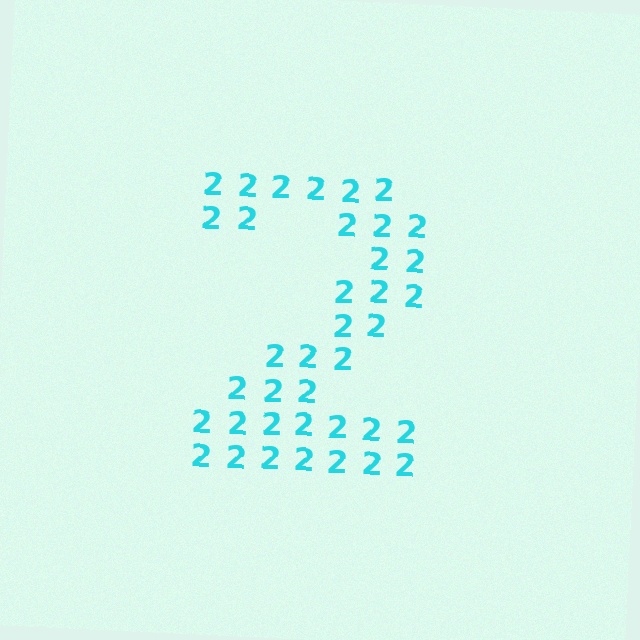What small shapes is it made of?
It is made of small digit 2's.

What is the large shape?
The large shape is the digit 2.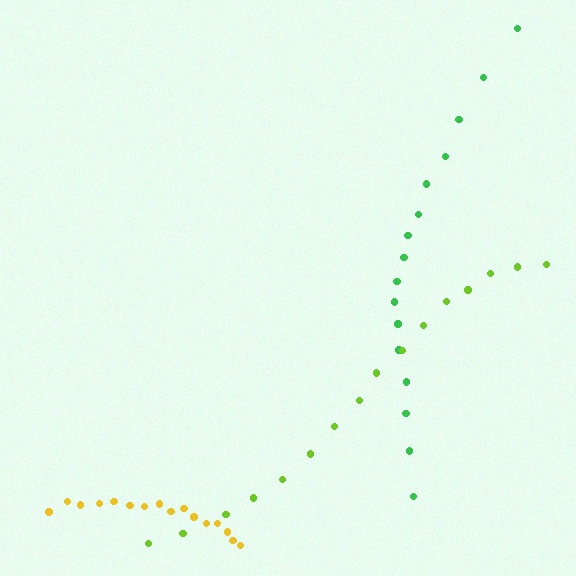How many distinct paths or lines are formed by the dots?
There are 3 distinct paths.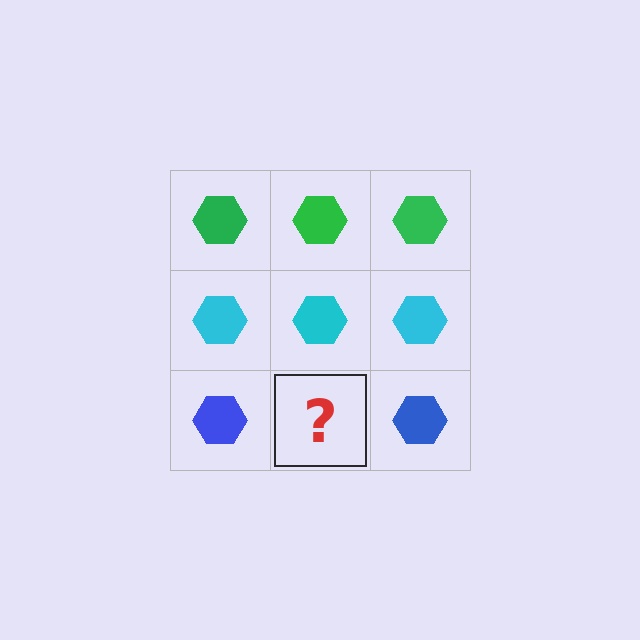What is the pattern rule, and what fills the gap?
The rule is that each row has a consistent color. The gap should be filled with a blue hexagon.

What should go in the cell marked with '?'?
The missing cell should contain a blue hexagon.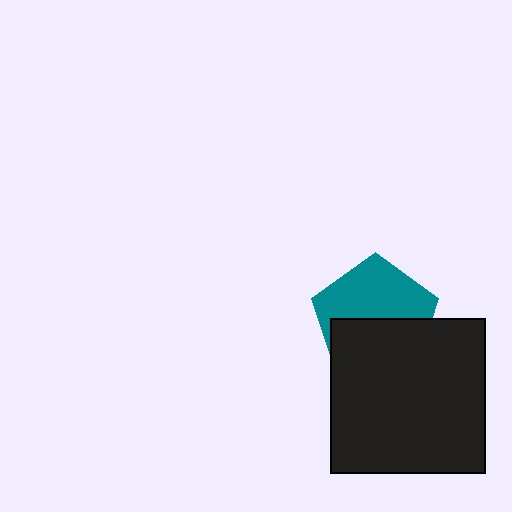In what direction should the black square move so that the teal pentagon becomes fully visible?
The black square should move down. That is the shortest direction to clear the overlap and leave the teal pentagon fully visible.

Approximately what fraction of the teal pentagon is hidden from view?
Roughly 49% of the teal pentagon is hidden behind the black square.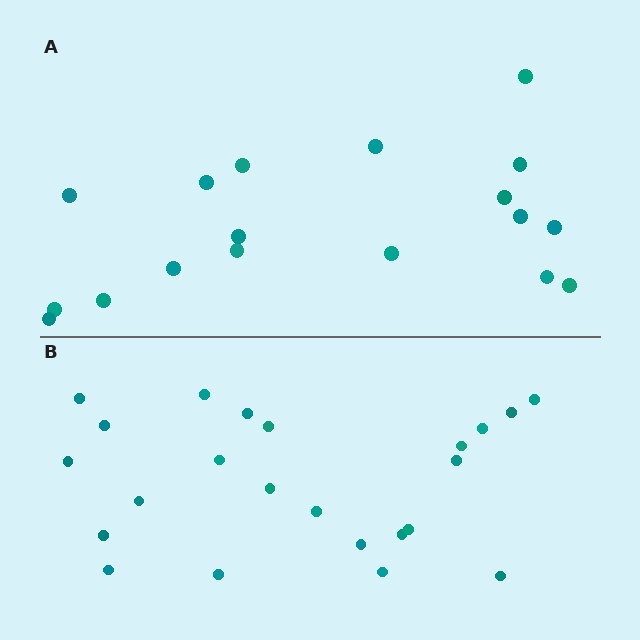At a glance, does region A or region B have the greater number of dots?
Region B (the bottom region) has more dots.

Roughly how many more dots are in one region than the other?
Region B has about 5 more dots than region A.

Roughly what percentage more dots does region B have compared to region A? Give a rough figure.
About 30% more.